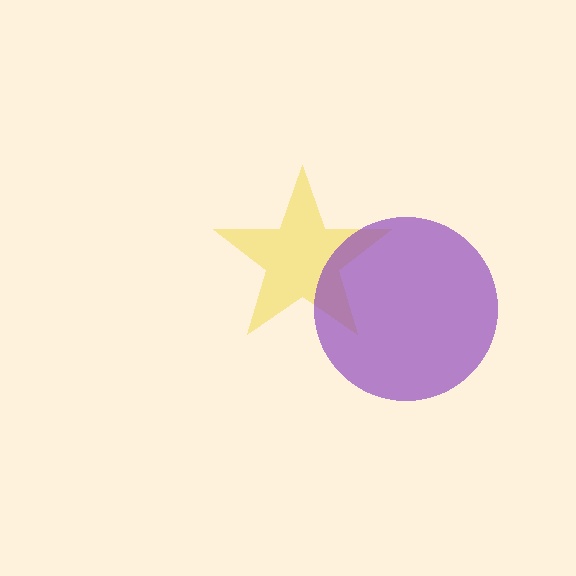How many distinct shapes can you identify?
There are 2 distinct shapes: a yellow star, a purple circle.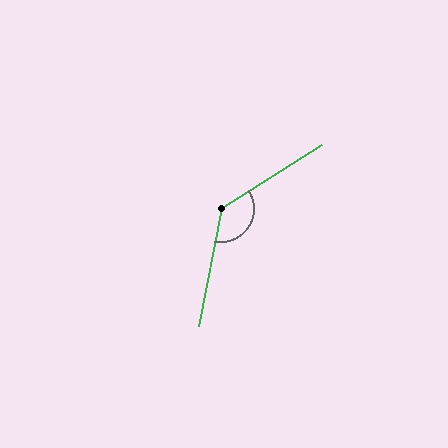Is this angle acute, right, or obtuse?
It is obtuse.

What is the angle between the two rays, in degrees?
Approximately 133 degrees.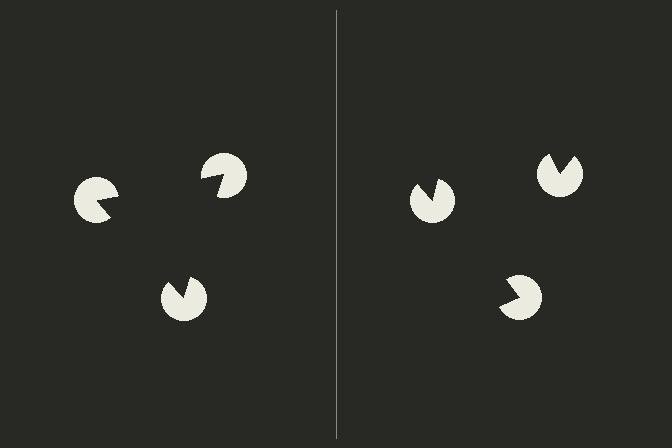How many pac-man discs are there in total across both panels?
6 — 3 on each side.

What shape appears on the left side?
An illusory triangle.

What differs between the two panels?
The pac-man discs are positioned identically on both sides; only the wedge orientations differ. On the left they align to a triangle; on the right they are misaligned.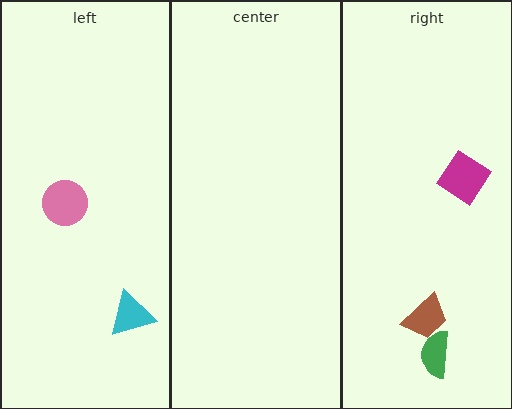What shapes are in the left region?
The pink circle, the cyan triangle.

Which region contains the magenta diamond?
The right region.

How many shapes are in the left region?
2.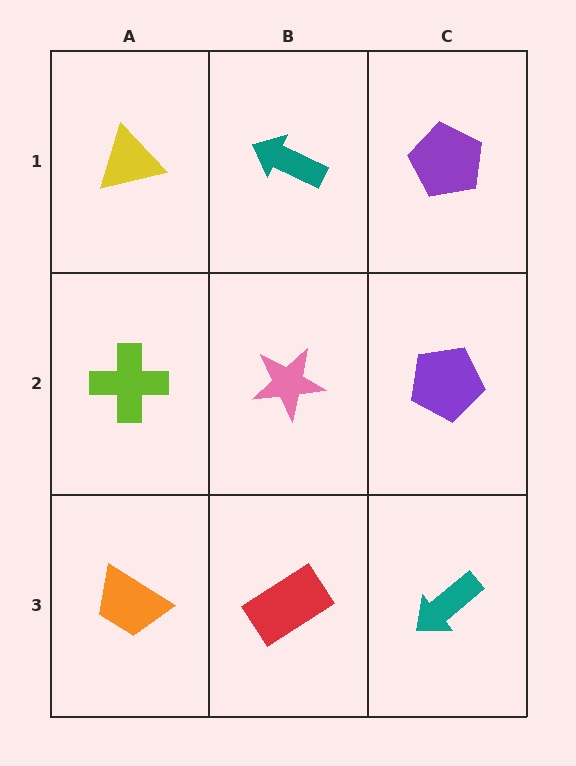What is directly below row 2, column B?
A red rectangle.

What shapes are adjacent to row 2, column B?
A teal arrow (row 1, column B), a red rectangle (row 3, column B), a lime cross (row 2, column A), a purple pentagon (row 2, column C).